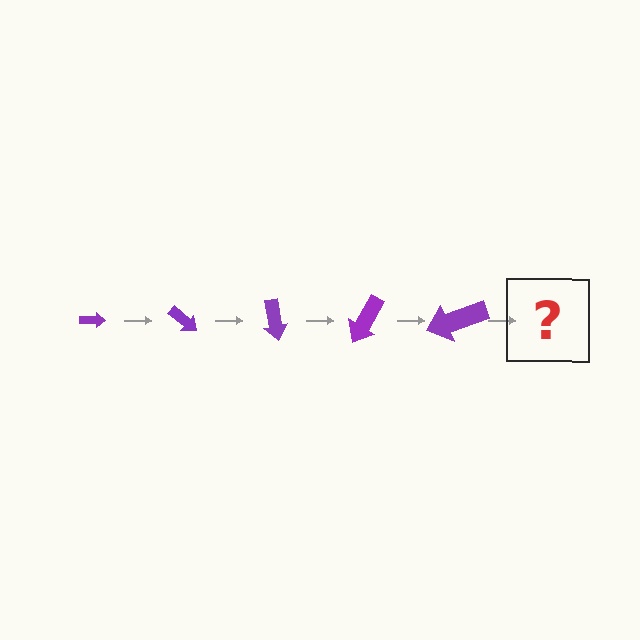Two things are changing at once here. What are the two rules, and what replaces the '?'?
The two rules are that the arrow grows larger each step and it rotates 40 degrees each step. The '?' should be an arrow, larger than the previous one and rotated 200 degrees from the start.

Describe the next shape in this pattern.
It should be an arrow, larger than the previous one and rotated 200 degrees from the start.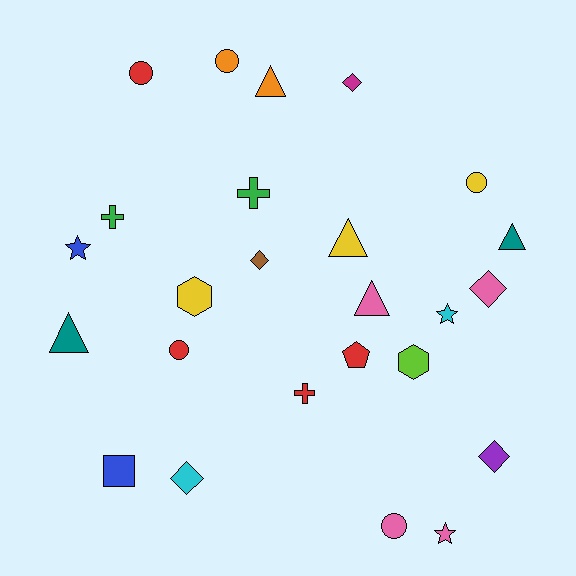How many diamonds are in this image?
There are 5 diamonds.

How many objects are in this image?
There are 25 objects.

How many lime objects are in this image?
There is 1 lime object.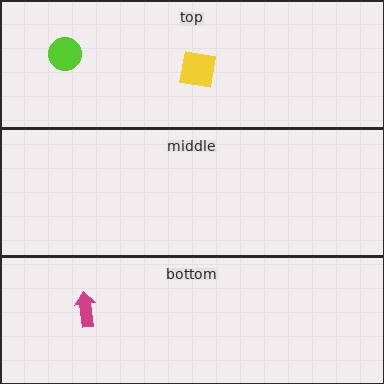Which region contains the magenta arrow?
The bottom region.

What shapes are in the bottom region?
The magenta arrow.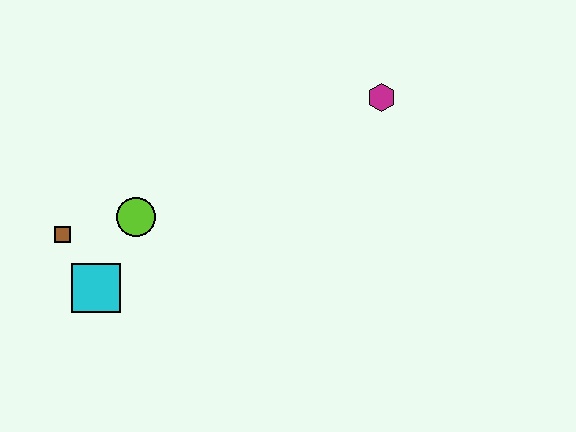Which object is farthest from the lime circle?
The magenta hexagon is farthest from the lime circle.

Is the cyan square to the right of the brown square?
Yes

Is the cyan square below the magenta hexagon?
Yes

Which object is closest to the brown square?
The cyan square is closest to the brown square.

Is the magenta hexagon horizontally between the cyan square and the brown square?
No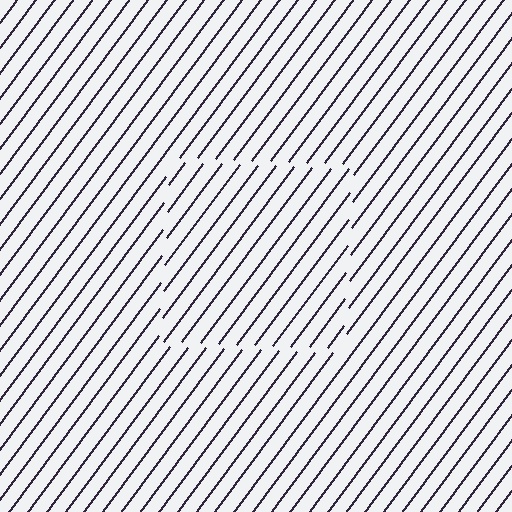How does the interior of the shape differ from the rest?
The interior of the shape contains the same grating, shifted by half a period — the contour is defined by the phase discontinuity where line-ends from the inner and outer gratings abut.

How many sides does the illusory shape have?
4 sides — the line-ends trace a square.